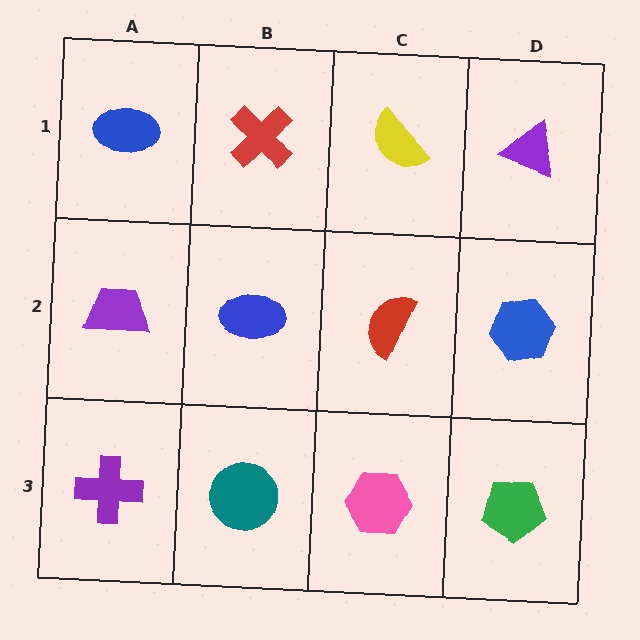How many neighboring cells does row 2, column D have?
3.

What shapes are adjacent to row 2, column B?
A red cross (row 1, column B), a teal circle (row 3, column B), a purple trapezoid (row 2, column A), a red semicircle (row 2, column C).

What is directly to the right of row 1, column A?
A red cross.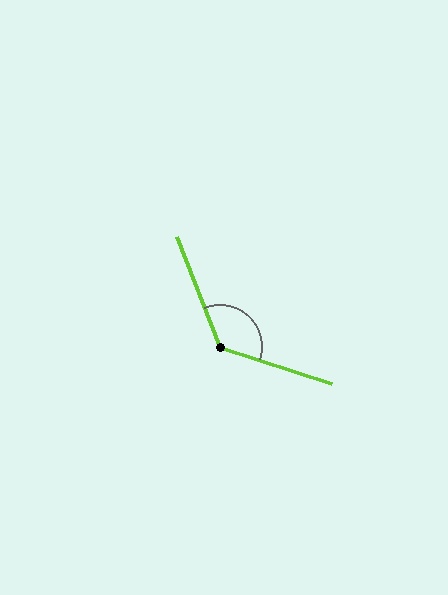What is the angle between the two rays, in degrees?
Approximately 129 degrees.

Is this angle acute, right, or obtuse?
It is obtuse.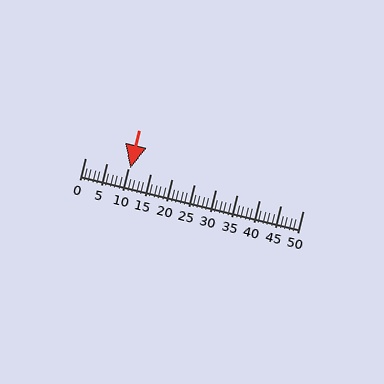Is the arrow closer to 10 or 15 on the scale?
The arrow is closer to 10.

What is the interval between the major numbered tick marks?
The major tick marks are spaced 5 units apart.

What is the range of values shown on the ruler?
The ruler shows values from 0 to 50.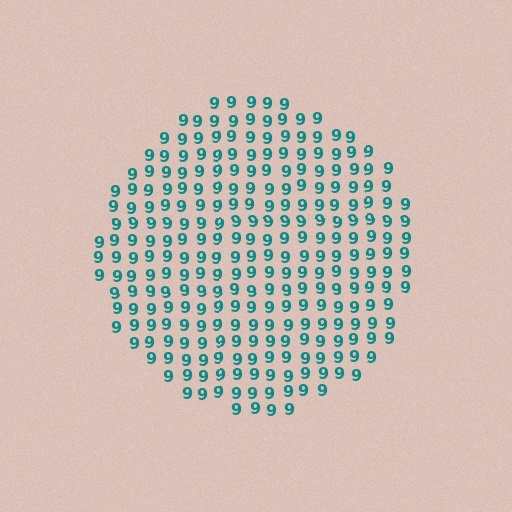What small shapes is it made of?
It is made of small digit 9's.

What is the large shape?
The large shape is a circle.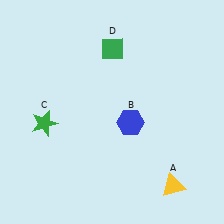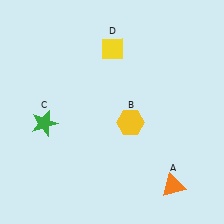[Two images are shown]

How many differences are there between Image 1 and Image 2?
There are 3 differences between the two images.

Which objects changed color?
A changed from yellow to orange. B changed from blue to yellow. D changed from green to yellow.